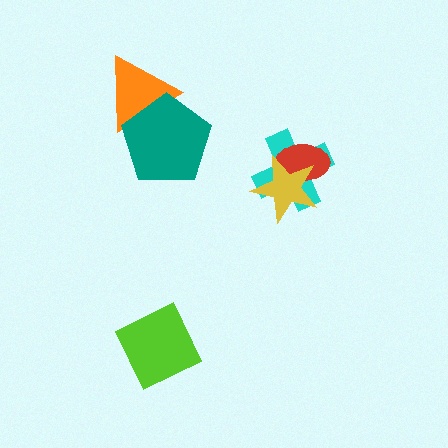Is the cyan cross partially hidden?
Yes, it is partially covered by another shape.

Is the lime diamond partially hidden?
No, no other shape covers it.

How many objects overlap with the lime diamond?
0 objects overlap with the lime diamond.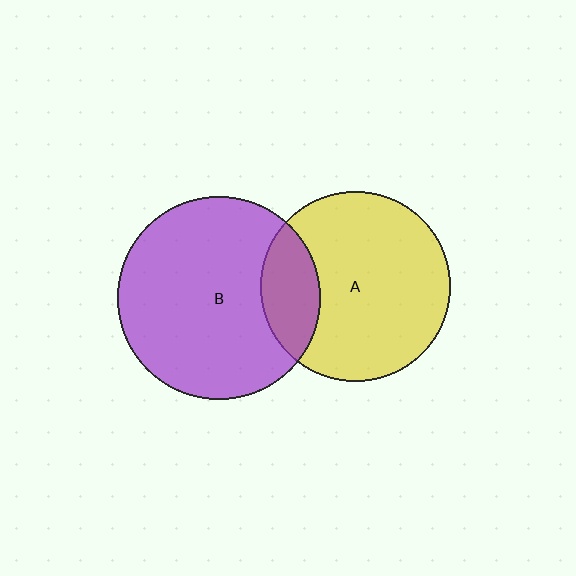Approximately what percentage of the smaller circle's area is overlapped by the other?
Approximately 20%.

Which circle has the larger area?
Circle B (purple).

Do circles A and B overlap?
Yes.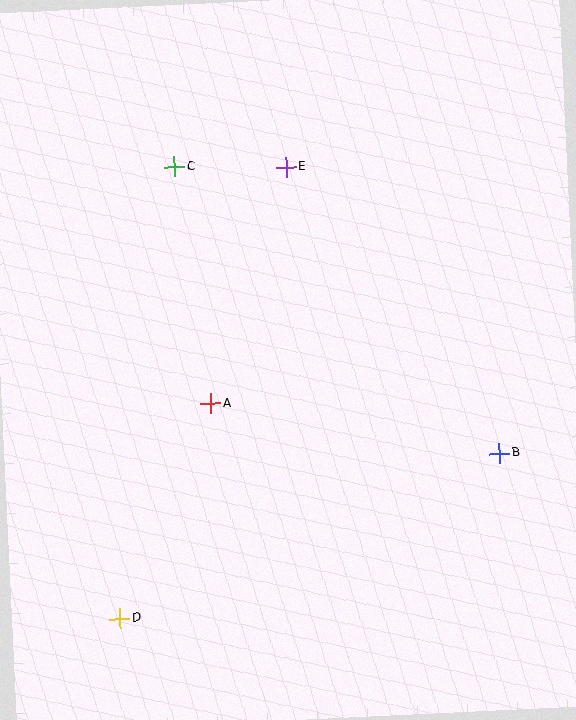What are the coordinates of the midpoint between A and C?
The midpoint between A and C is at (193, 285).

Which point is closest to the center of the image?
Point A at (210, 403) is closest to the center.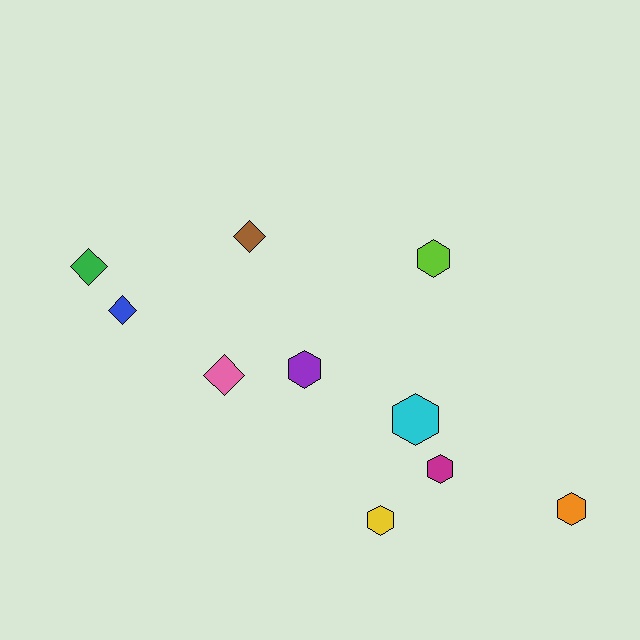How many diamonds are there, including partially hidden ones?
There are 4 diamonds.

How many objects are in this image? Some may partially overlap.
There are 10 objects.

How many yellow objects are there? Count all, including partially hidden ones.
There is 1 yellow object.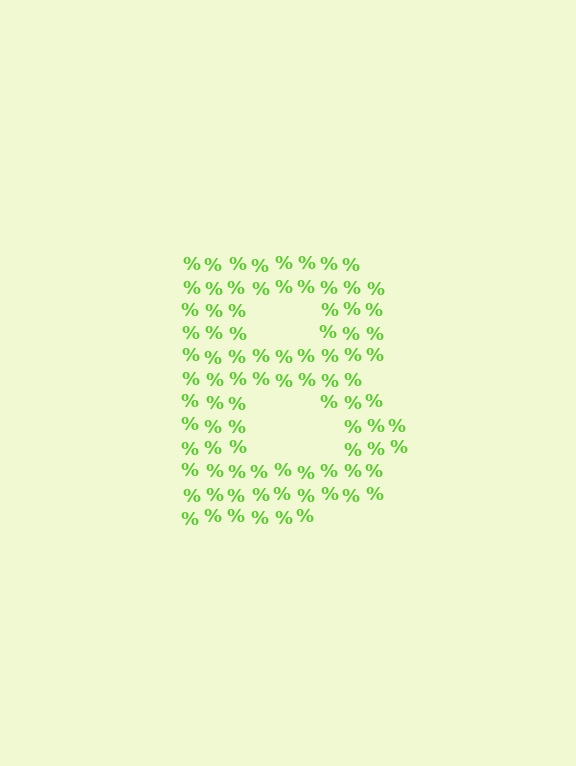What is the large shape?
The large shape is the letter B.